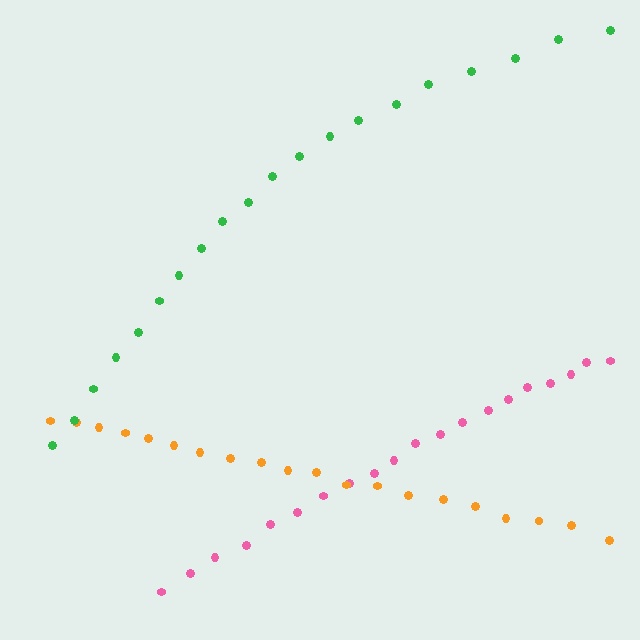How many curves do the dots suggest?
There are 3 distinct paths.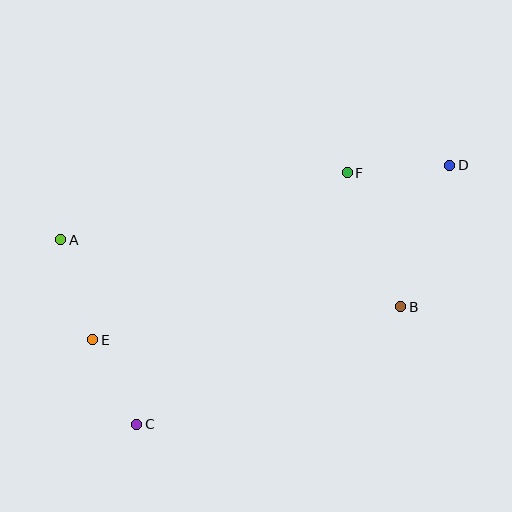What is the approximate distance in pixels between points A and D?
The distance between A and D is approximately 396 pixels.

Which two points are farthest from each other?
Points C and D are farthest from each other.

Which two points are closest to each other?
Points C and E are closest to each other.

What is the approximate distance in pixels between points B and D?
The distance between B and D is approximately 150 pixels.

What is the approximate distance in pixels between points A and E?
The distance between A and E is approximately 105 pixels.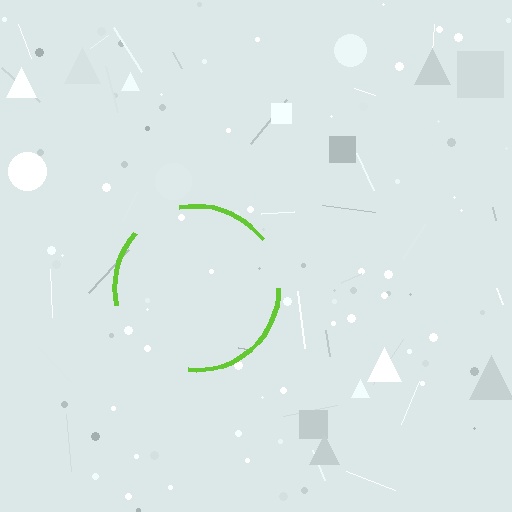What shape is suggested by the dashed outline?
The dashed outline suggests a circle.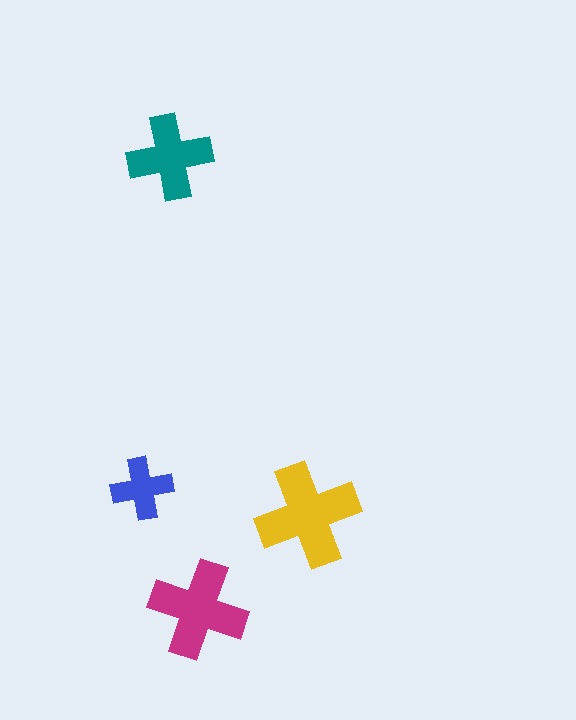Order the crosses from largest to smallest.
the yellow one, the magenta one, the teal one, the blue one.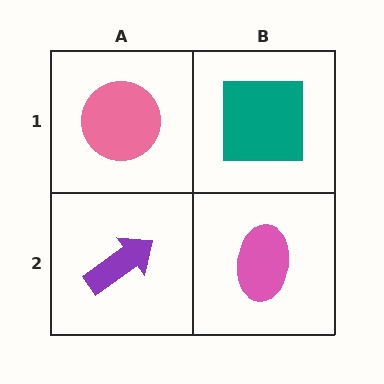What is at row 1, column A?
A pink circle.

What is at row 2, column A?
A purple arrow.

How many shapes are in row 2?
2 shapes.